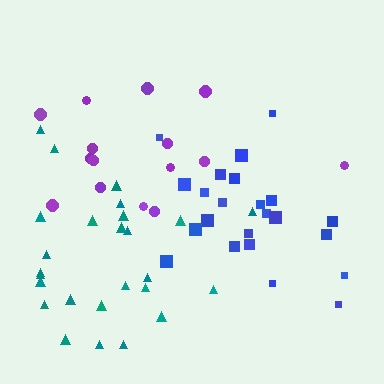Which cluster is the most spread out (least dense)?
Purple.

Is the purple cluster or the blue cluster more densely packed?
Blue.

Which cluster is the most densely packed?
Blue.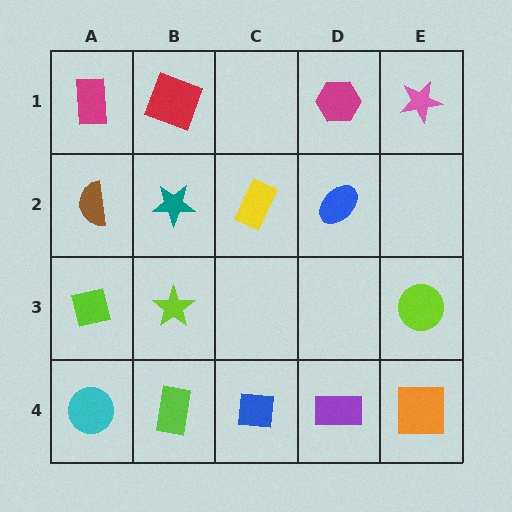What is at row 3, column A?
A lime square.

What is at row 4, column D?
A purple rectangle.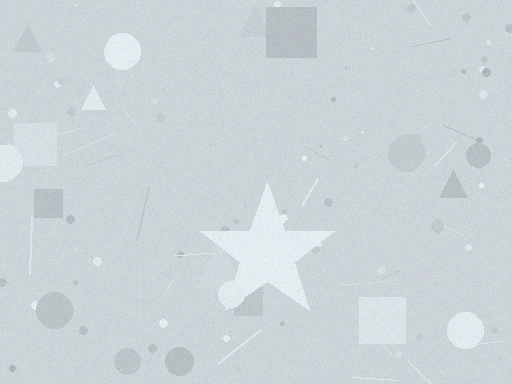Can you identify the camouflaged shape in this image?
The camouflaged shape is a star.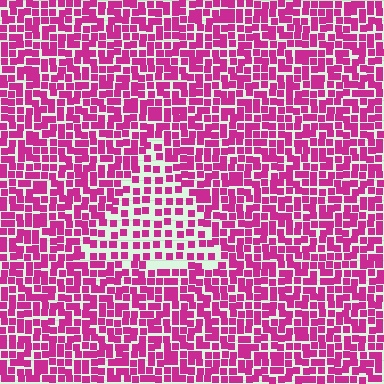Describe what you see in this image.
The image contains small magenta elements arranged at two different densities. A triangle-shaped region is visible where the elements are less densely packed than the surrounding area.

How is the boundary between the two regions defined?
The boundary is defined by a change in element density (approximately 1.8x ratio). All elements are the same color, size, and shape.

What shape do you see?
I see a triangle.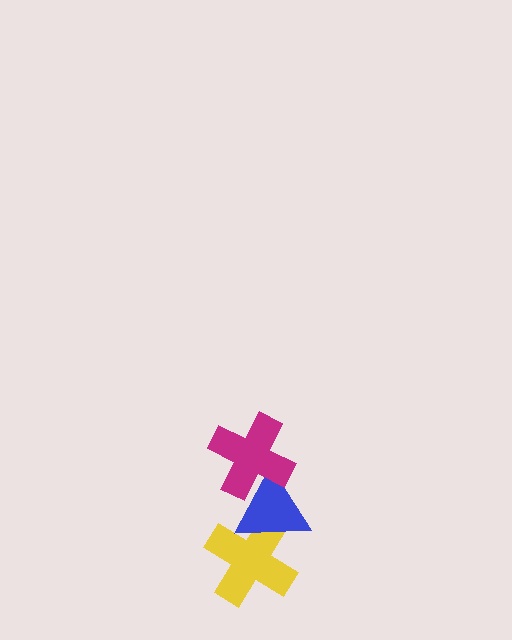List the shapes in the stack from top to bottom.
From top to bottom: the magenta cross, the blue triangle, the yellow cross.